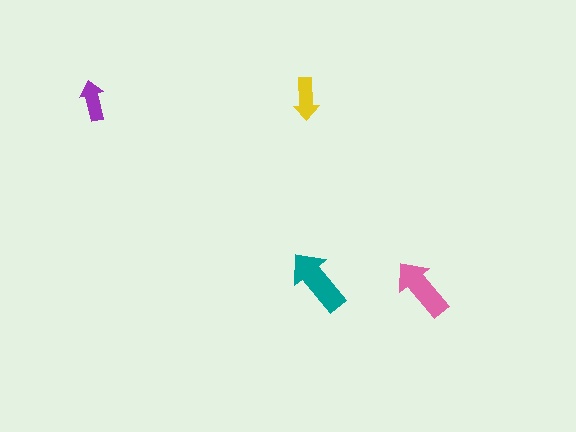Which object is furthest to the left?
The purple arrow is leftmost.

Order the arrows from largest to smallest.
the teal one, the pink one, the yellow one, the purple one.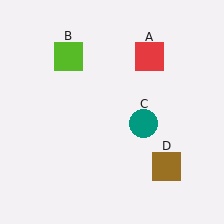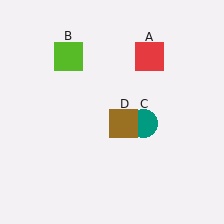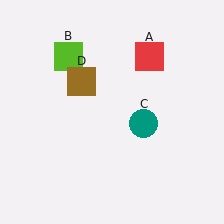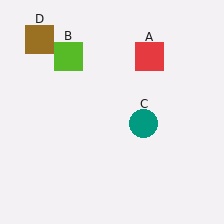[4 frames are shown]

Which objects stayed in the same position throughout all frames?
Red square (object A) and lime square (object B) and teal circle (object C) remained stationary.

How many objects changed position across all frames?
1 object changed position: brown square (object D).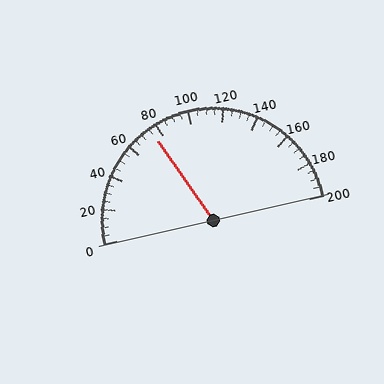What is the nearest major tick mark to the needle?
The nearest major tick mark is 80.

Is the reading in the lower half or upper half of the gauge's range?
The reading is in the lower half of the range (0 to 200).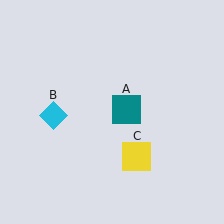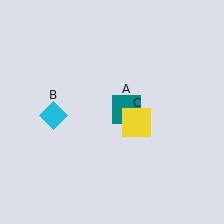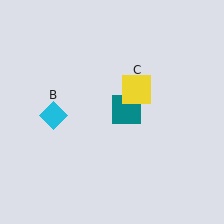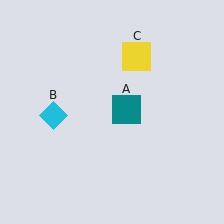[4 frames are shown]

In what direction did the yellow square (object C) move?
The yellow square (object C) moved up.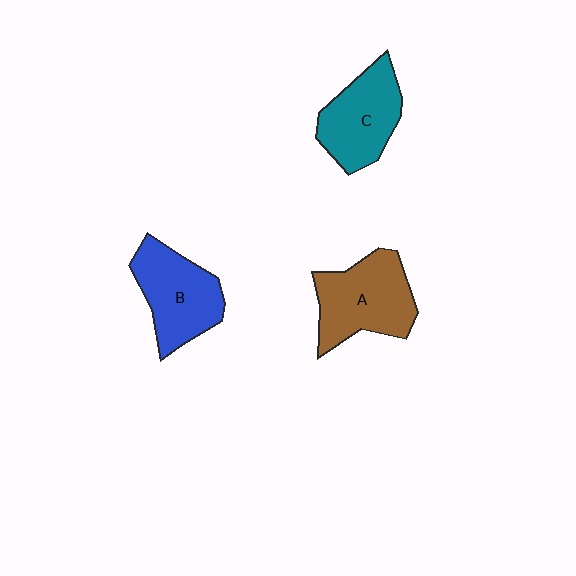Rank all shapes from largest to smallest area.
From largest to smallest: A (brown), B (blue), C (teal).